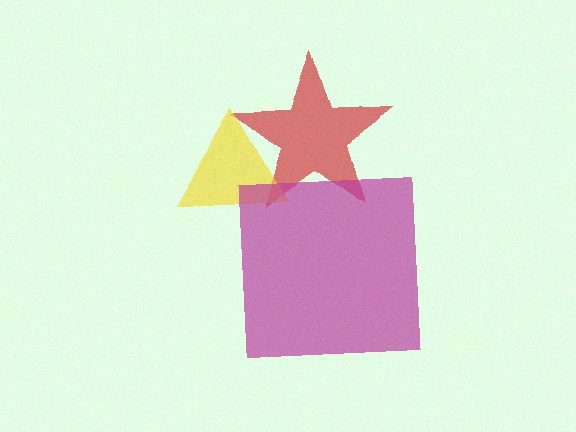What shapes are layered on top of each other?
The layered shapes are: a red star, a yellow triangle, a magenta square.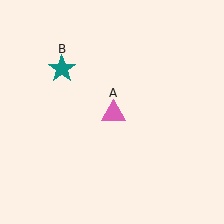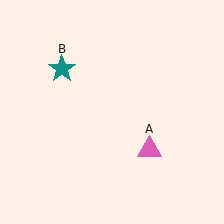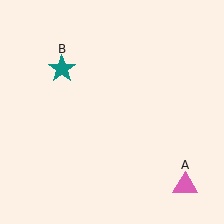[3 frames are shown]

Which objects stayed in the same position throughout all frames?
Teal star (object B) remained stationary.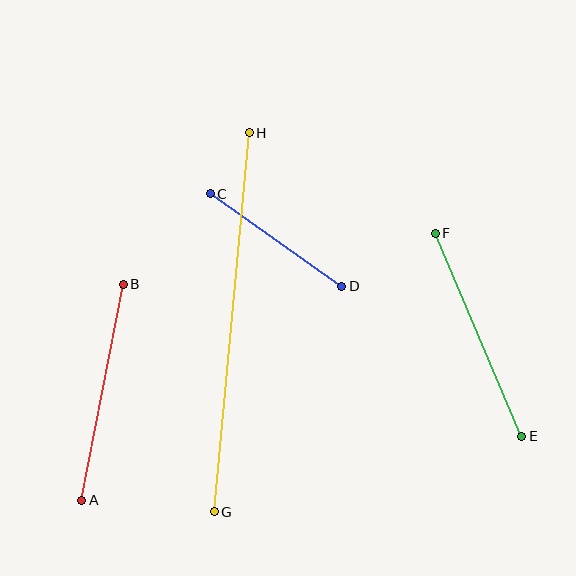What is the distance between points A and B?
The distance is approximately 220 pixels.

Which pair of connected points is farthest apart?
Points G and H are farthest apart.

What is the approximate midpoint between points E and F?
The midpoint is at approximately (479, 335) pixels.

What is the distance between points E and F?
The distance is approximately 220 pixels.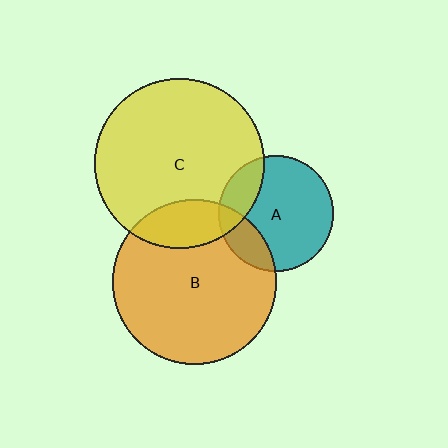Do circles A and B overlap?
Yes.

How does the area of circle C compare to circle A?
Approximately 2.2 times.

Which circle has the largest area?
Circle C (yellow).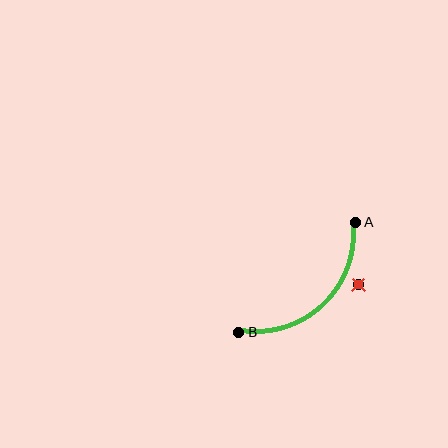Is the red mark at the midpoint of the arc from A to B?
No — the red mark does not lie on the arc at all. It sits slightly outside the curve.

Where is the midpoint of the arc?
The arc midpoint is the point on the curve farthest from the straight line joining A and B. It sits below and to the right of that line.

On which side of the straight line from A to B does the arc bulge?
The arc bulges below and to the right of the straight line connecting A and B.